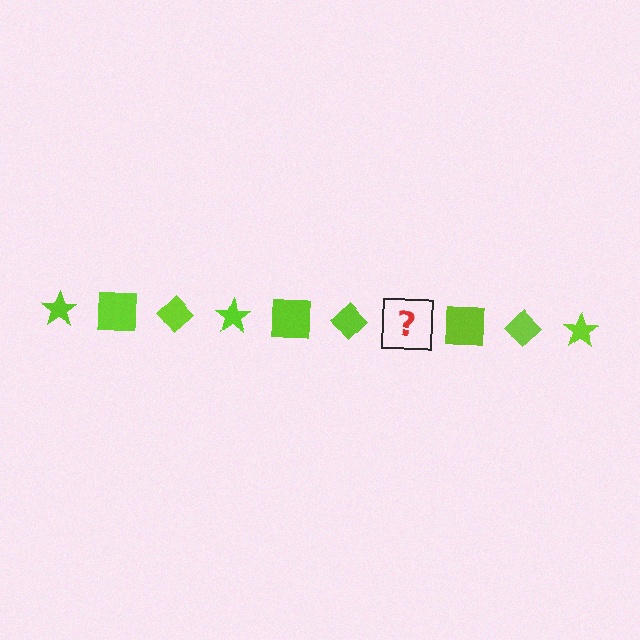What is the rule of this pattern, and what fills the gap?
The rule is that the pattern cycles through star, square, diamond shapes in lime. The gap should be filled with a lime star.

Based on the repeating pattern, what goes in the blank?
The blank should be a lime star.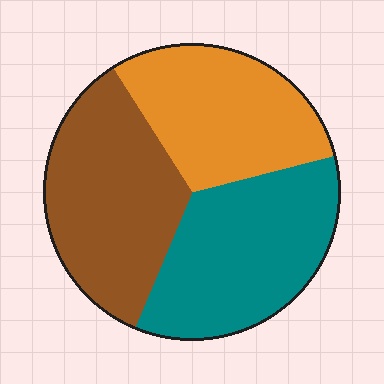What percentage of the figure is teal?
Teal takes up about one third (1/3) of the figure.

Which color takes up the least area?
Orange, at roughly 30%.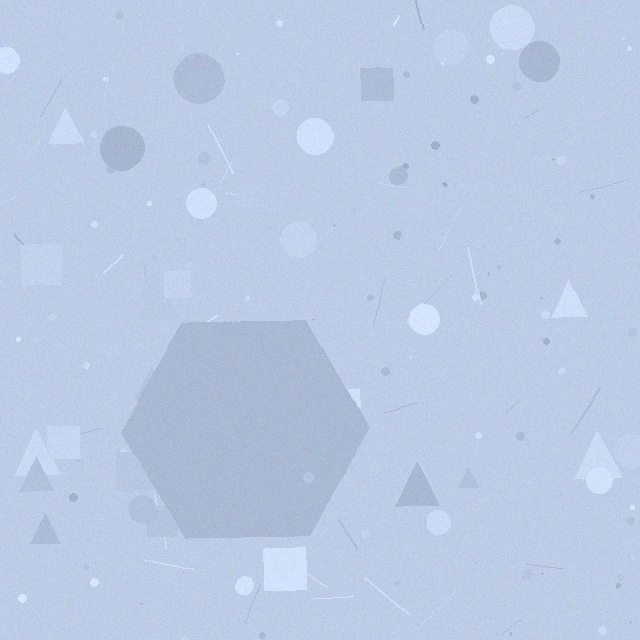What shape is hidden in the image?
A hexagon is hidden in the image.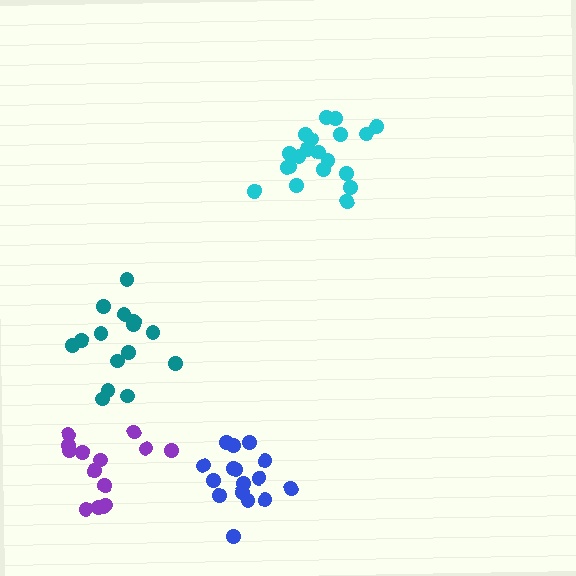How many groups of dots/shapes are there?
There are 4 groups.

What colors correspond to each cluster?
The clusters are colored: blue, cyan, teal, purple.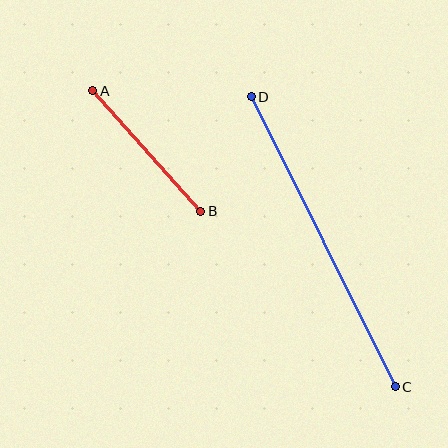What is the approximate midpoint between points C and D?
The midpoint is at approximately (323, 242) pixels.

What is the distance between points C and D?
The distance is approximately 324 pixels.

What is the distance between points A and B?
The distance is approximately 162 pixels.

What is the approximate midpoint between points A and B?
The midpoint is at approximately (147, 151) pixels.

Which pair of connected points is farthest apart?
Points C and D are farthest apart.